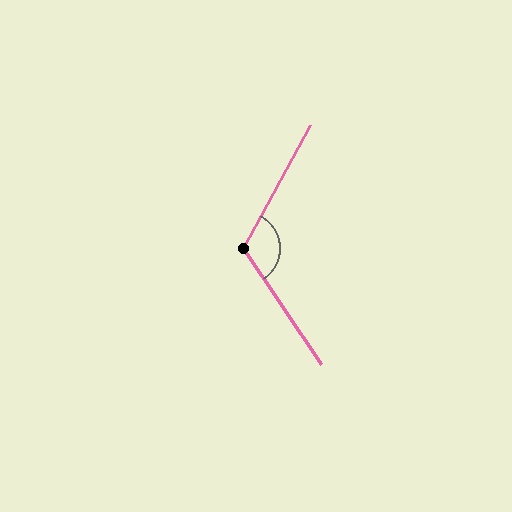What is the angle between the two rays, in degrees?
Approximately 117 degrees.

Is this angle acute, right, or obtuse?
It is obtuse.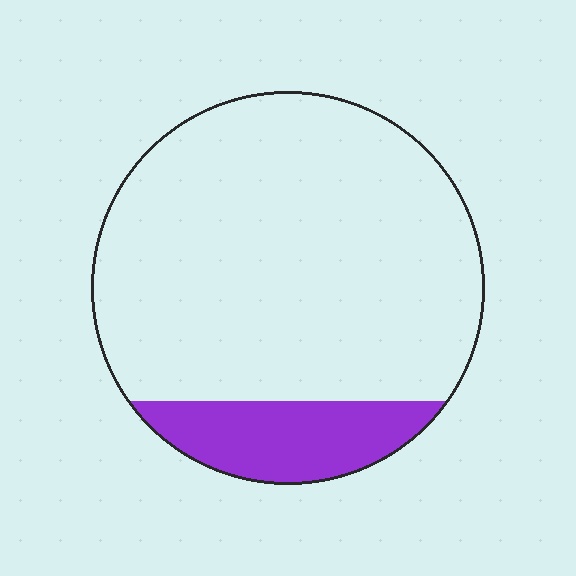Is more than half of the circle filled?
No.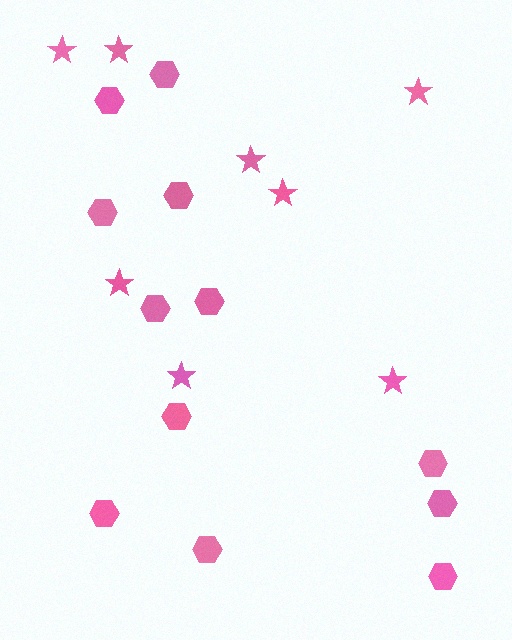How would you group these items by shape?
There are 2 groups: one group of stars (8) and one group of hexagons (12).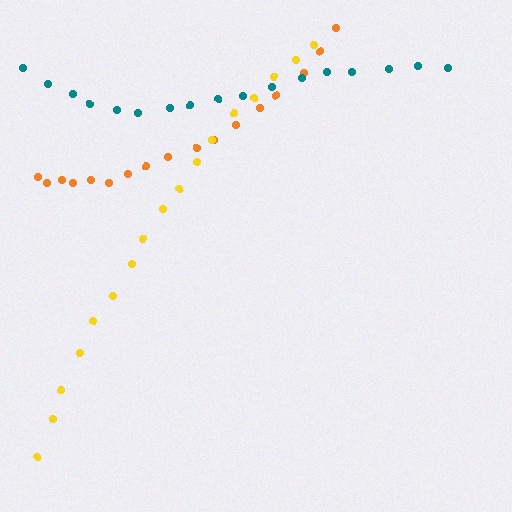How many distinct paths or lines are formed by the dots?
There are 3 distinct paths.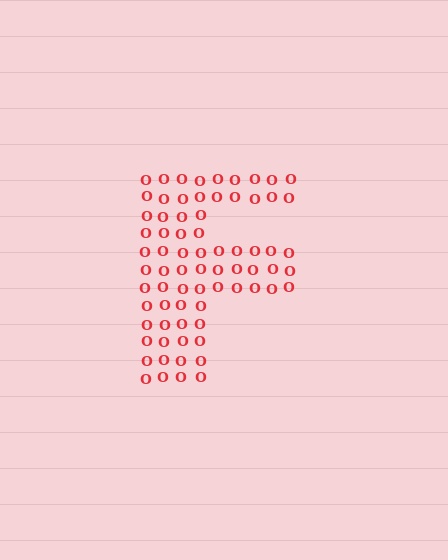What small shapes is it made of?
It is made of small letter O's.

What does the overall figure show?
The overall figure shows the letter F.